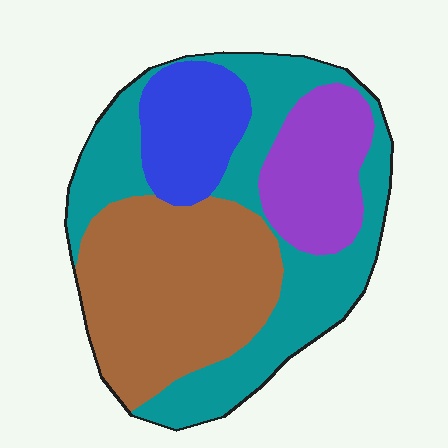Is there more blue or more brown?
Brown.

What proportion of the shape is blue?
Blue takes up about one eighth (1/8) of the shape.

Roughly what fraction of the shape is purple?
Purple covers roughly 15% of the shape.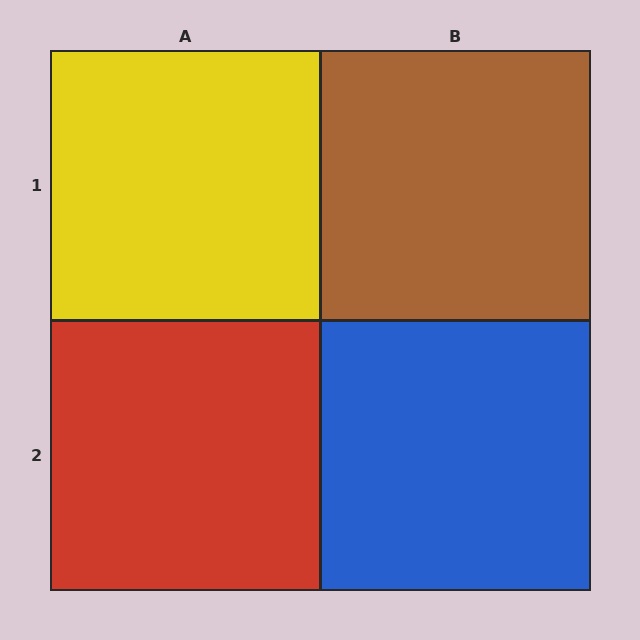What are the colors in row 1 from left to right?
Yellow, brown.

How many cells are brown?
1 cell is brown.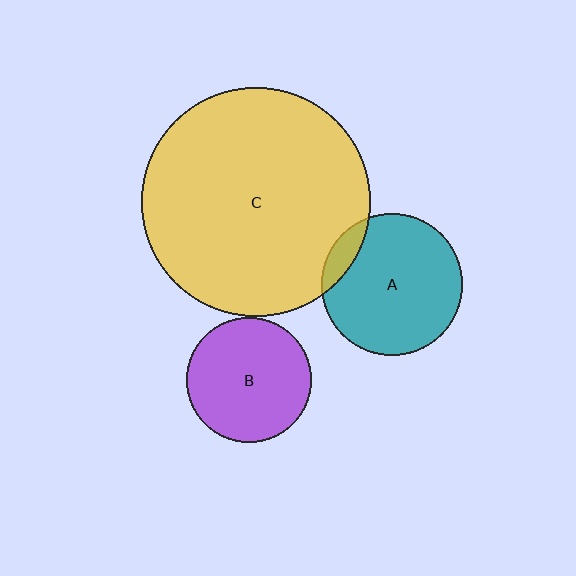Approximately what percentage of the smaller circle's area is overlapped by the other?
Approximately 10%.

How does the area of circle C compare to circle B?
Approximately 3.4 times.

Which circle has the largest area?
Circle C (yellow).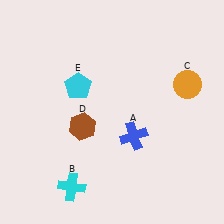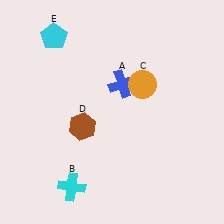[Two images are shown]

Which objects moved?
The objects that moved are: the blue cross (A), the orange circle (C), the cyan pentagon (E).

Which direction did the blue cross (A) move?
The blue cross (A) moved up.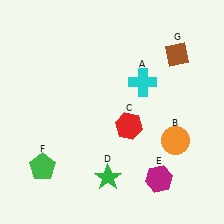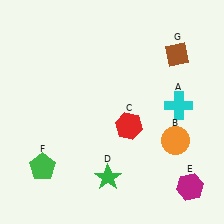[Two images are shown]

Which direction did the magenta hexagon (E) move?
The magenta hexagon (E) moved right.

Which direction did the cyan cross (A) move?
The cyan cross (A) moved right.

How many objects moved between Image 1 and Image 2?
2 objects moved between the two images.